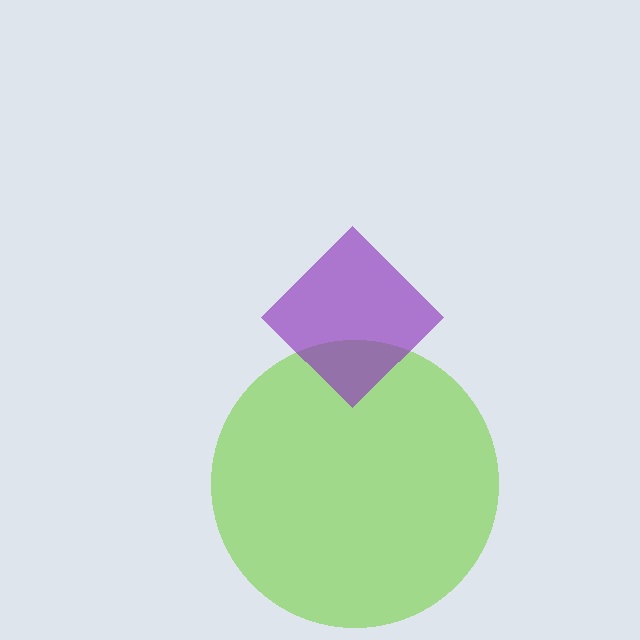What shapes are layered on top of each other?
The layered shapes are: a lime circle, a purple diamond.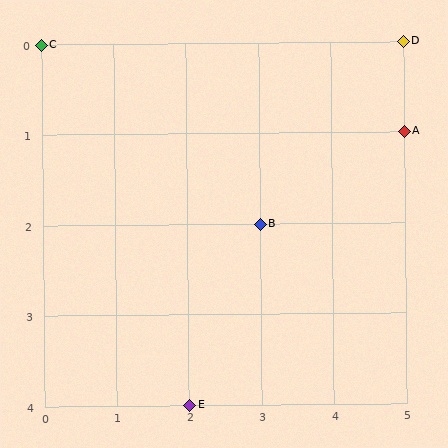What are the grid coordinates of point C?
Point C is at grid coordinates (0, 0).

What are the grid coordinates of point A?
Point A is at grid coordinates (5, 1).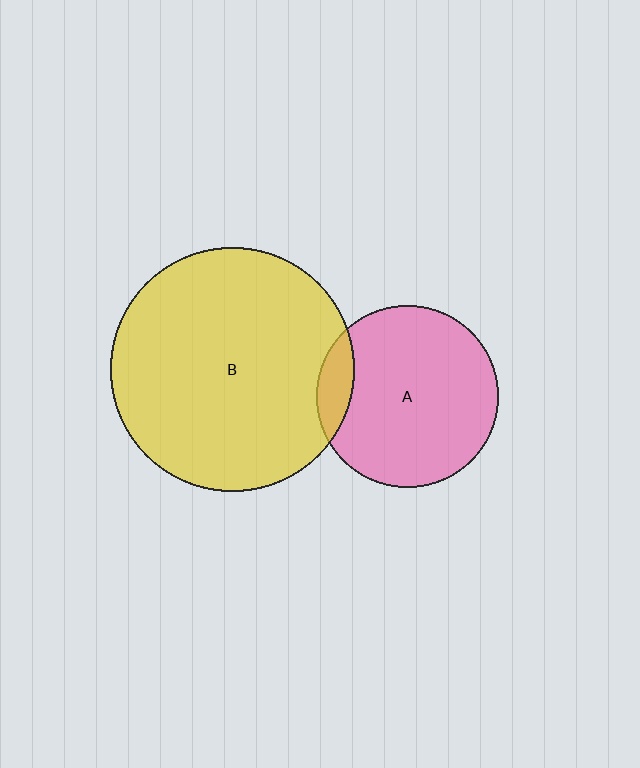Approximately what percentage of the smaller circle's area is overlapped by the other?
Approximately 10%.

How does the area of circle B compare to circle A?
Approximately 1.8 times.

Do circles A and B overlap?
Yes.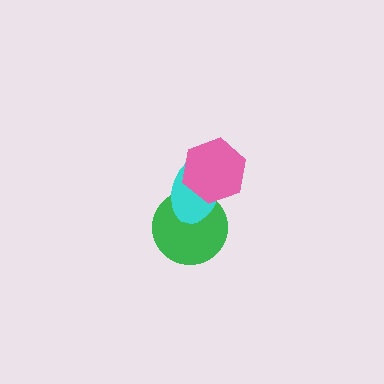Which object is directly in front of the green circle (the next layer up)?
The cyan ellipse is directly in front of the green circle.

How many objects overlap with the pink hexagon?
2 objects overlap with the pink hexagon.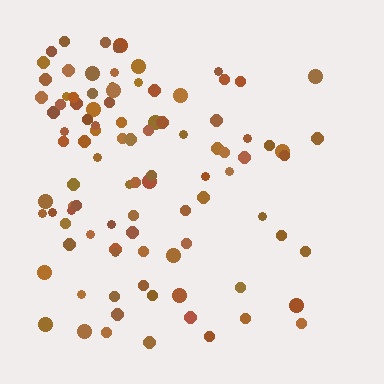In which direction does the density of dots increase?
From right to left, with the left side densest.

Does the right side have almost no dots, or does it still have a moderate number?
Still a moderate number, just noticeably fewer than the left.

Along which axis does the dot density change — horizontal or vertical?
Horizontal.